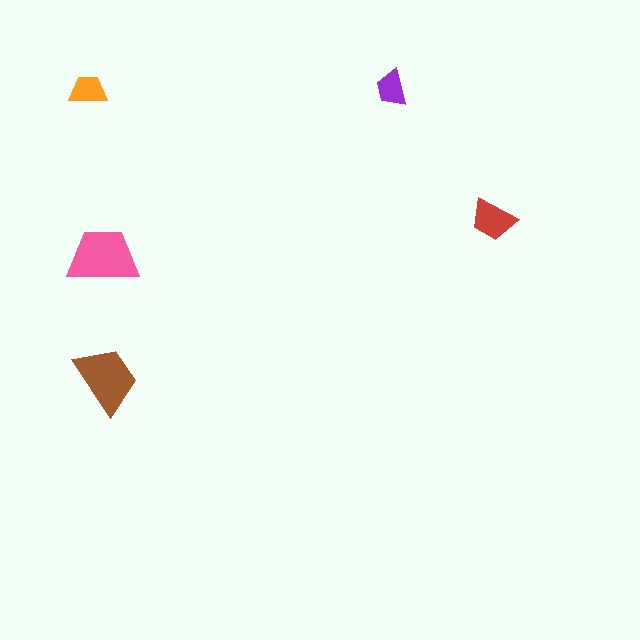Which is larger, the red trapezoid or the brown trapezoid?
The brown one.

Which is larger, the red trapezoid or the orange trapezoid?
The red one.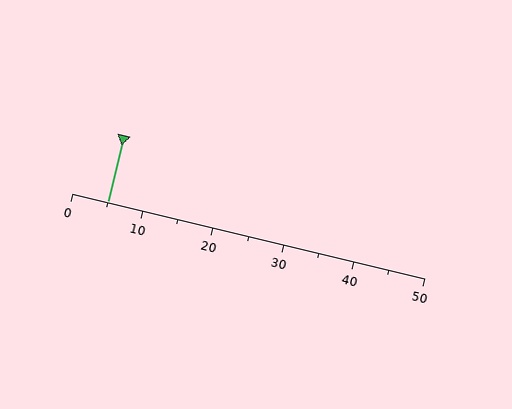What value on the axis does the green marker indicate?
The marker indicates approximately 5.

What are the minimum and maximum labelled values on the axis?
The axis runs from 0 to 50.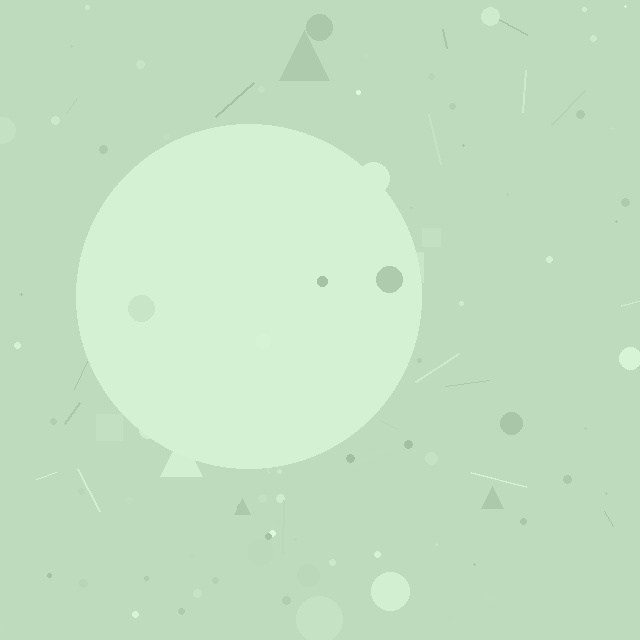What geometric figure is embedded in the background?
A circle is embedded in the background.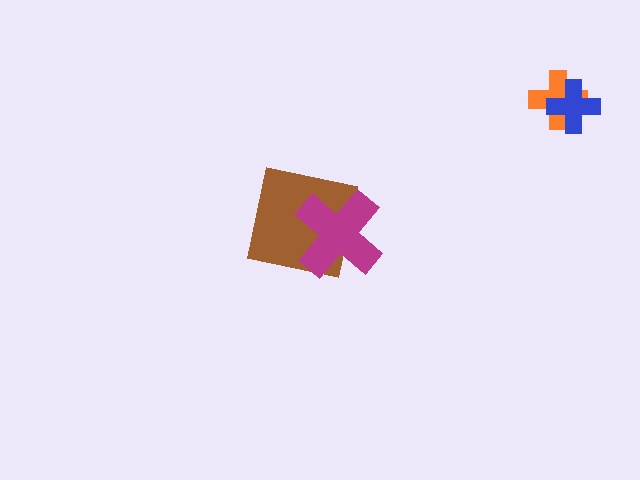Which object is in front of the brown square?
The magenta cross is in front of the brown square.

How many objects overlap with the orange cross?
1 object overlaps with the orange cross.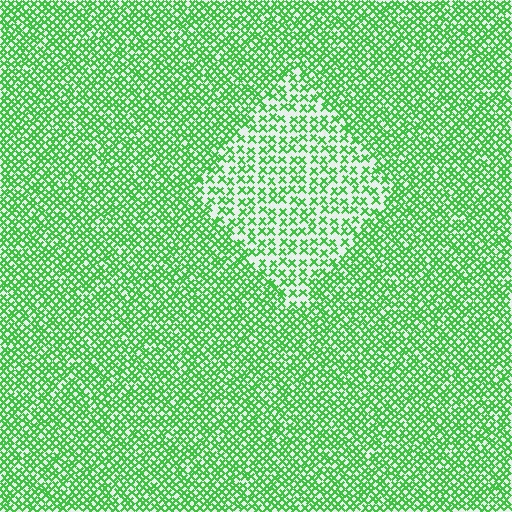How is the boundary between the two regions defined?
The boundary is defined by a change in element density (approximately 1.9x ratio). All elements are the same color, size, and shape.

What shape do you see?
I see a diamond.